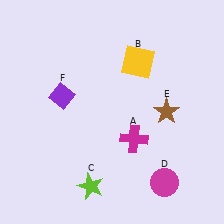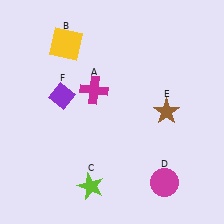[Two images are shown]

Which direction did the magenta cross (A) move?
The magenta cross (A) moved up.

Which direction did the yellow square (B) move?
The yellow square (B) moved left.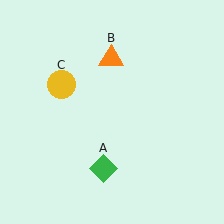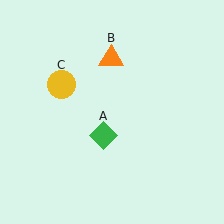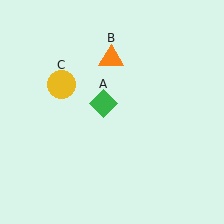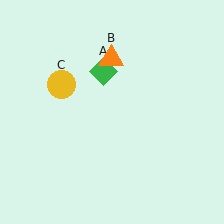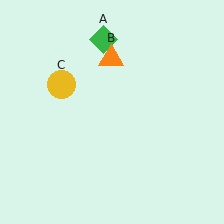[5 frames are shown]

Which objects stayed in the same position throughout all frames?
Orange triangle (object B) and yellow circle (object C) remained stationary.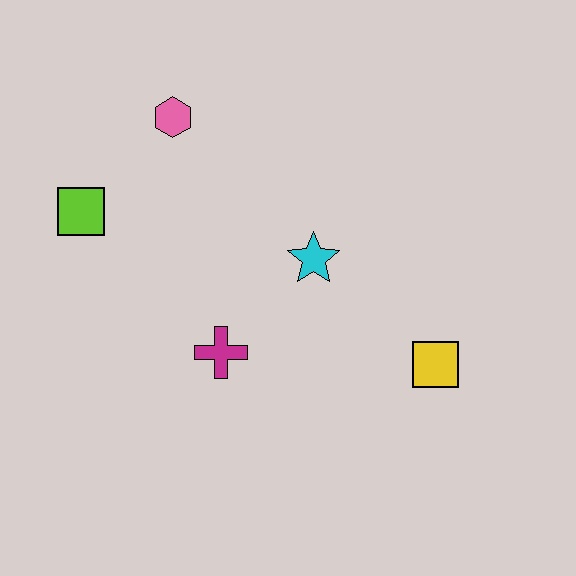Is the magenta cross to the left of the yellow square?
Yes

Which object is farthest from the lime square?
The yellow square is farthest from the lime square.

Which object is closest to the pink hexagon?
The lime square is closest to the pink hexagon.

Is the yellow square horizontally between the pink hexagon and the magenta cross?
No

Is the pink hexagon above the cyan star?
Yes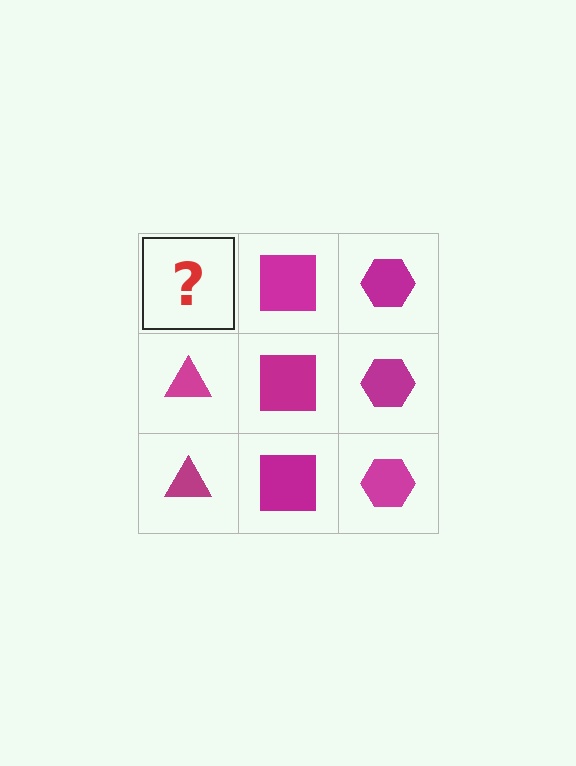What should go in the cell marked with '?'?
The missing cell should contain a magenta triangle.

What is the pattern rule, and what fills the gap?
The rule is that each column has a consistent shape. The gap should be filled with a magenta triangle.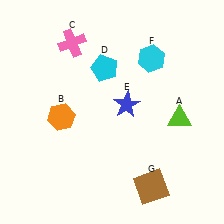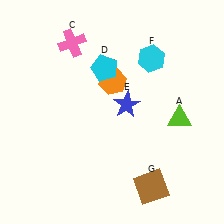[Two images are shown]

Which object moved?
The orange hexagon (B) moved right.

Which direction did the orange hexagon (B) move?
The orange hexagon (B) moved right.